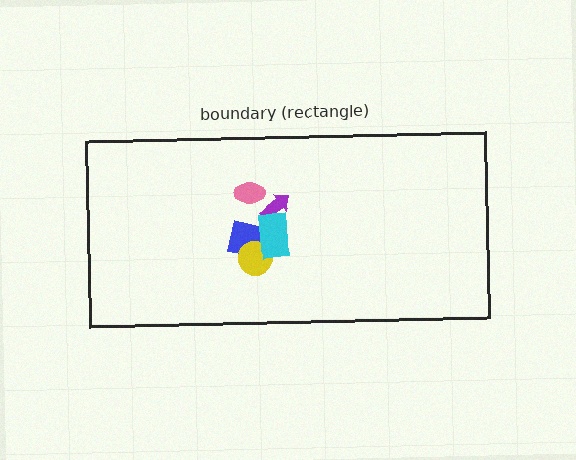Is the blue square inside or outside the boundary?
Inside.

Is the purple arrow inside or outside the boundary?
Inside.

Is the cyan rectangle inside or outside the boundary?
Inside.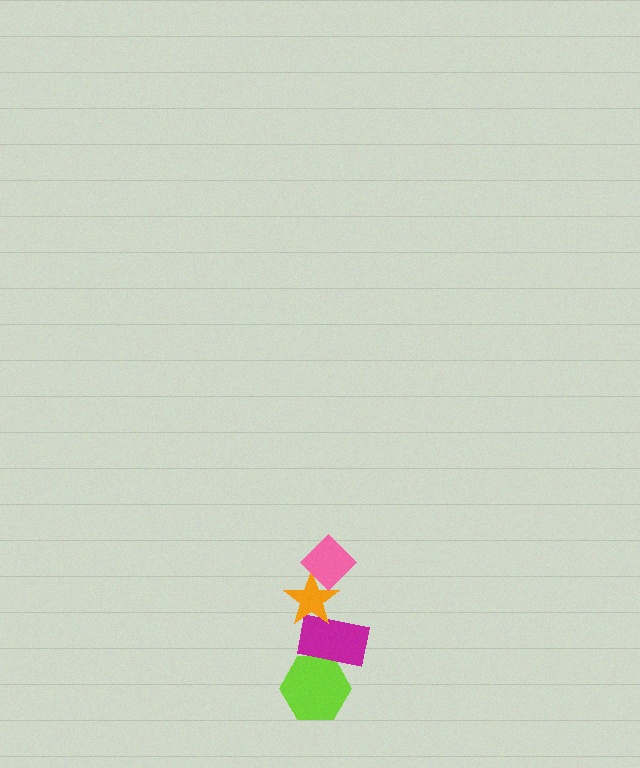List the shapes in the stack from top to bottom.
From top to bottom: the pink diamond, the orange star, the magenta rectangle, the lime hexagon.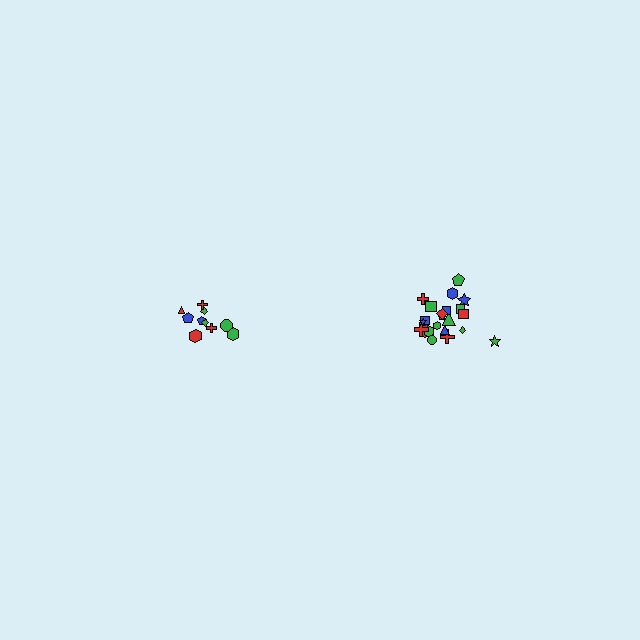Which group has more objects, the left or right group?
The right group.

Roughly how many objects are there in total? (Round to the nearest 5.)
Roughly 30 objects in total.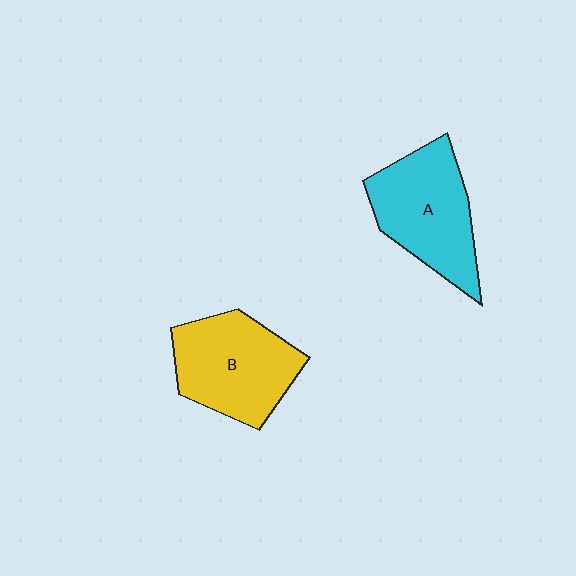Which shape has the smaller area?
Shape B (yellow).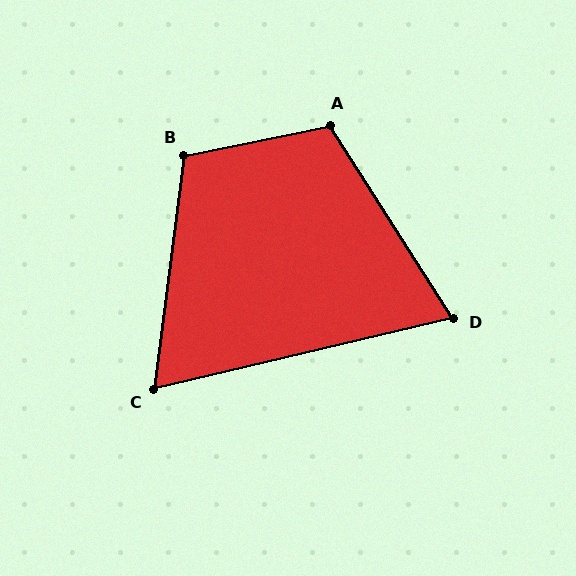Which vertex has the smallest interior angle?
C, at approximately 69 degrees.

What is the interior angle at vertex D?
Approximately 71 degrees (acute).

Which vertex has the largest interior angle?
A, at approximately 111 degrees.